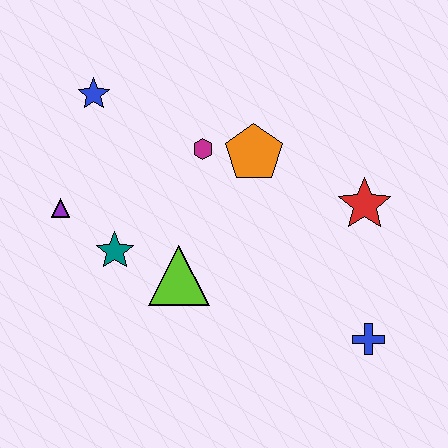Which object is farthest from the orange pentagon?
The blue cross is farthest from the orange pentagon.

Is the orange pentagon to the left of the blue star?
No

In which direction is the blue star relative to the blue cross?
The blue star is to the left of the blue cross.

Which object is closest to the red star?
The orange pentagon is closest to the red star.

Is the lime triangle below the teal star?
Yes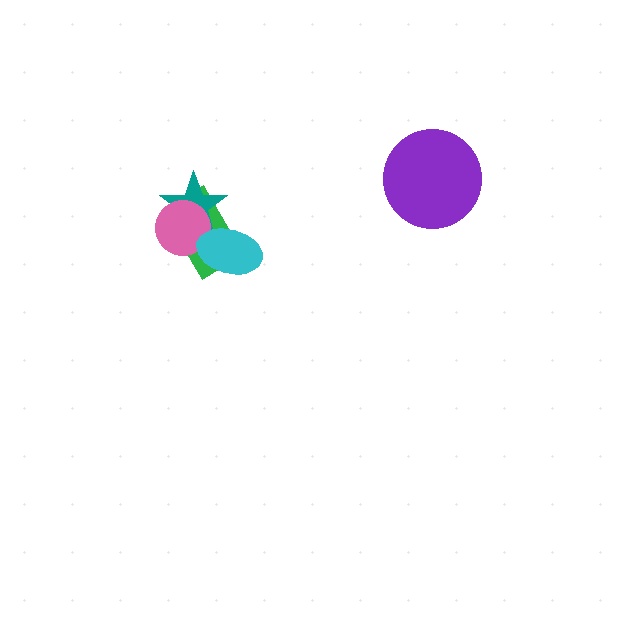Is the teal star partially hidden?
Yes, it is partially covered by another shape.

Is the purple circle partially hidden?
No, no other shape covers it.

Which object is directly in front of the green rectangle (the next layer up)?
The teal star is directly in front of the green rectangle.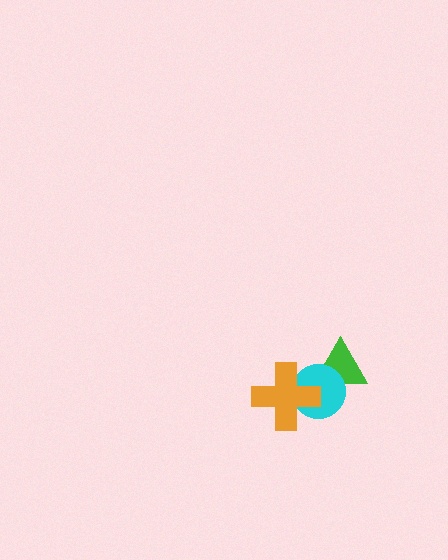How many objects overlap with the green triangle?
1 object overlaps with the green triangle.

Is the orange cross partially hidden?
No, no other shape covers it.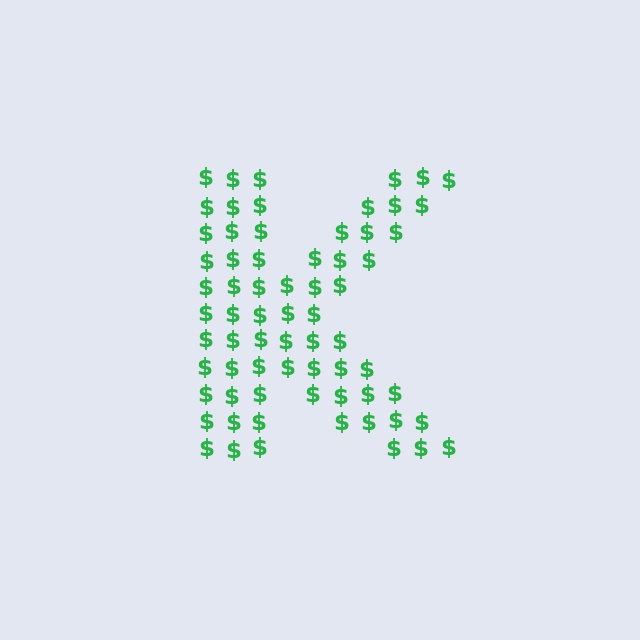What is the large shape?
The large shape is the letter K.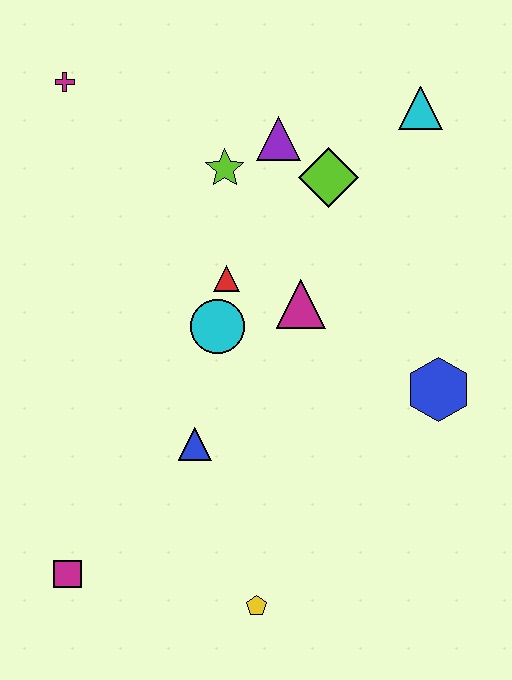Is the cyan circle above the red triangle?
No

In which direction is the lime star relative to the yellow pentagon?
The lime star is above the yellow pentagon.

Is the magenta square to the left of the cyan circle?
Yes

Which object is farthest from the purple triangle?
The magenta square is farthest from the purple triangle.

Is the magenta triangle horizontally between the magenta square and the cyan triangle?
Yes